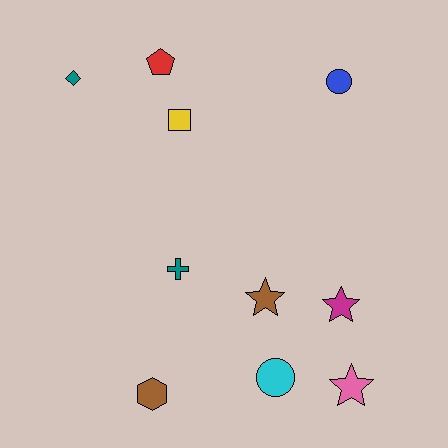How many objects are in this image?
There are 10 objects.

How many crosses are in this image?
There is 1 cross.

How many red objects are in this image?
There is 1 red object.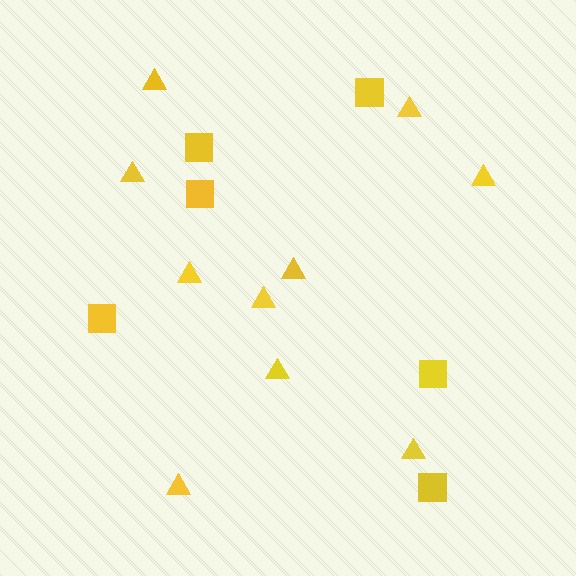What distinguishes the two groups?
There are 2 groups: one group of triangles (10) and one group of squares (6).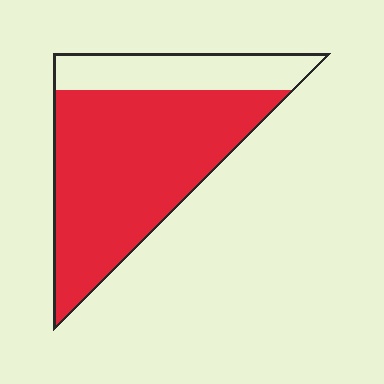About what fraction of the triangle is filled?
About three quarters (3/4).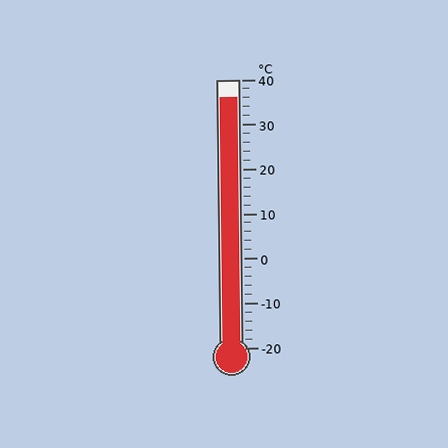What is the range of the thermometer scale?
The thermometer scale ranges from -20°C to 40°C.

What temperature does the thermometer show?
The thermometer shows approximately 36°C.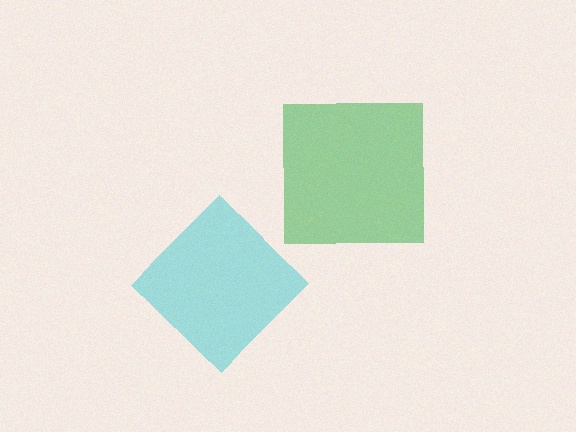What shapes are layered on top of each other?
The layered shapes are: a green square, a cyan diamond.